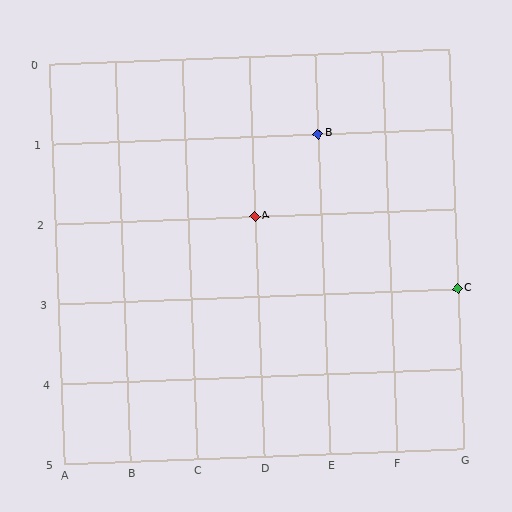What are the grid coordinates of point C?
Point C is at grid coordinates (G, 3).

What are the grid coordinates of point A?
Point A is at grid coordinates (D, 2).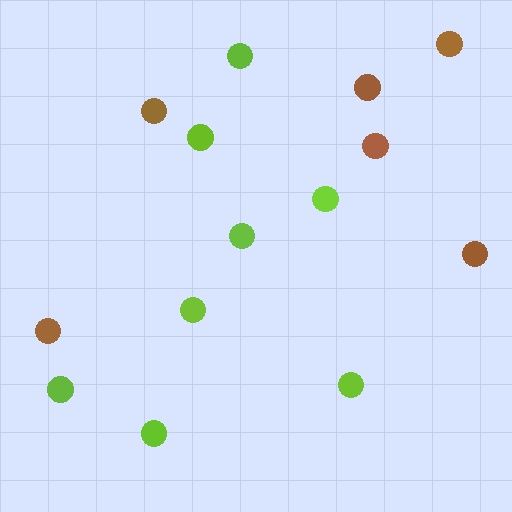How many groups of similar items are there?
There are 2 groups: one group of brown circles (6) and one group of lime circles (8).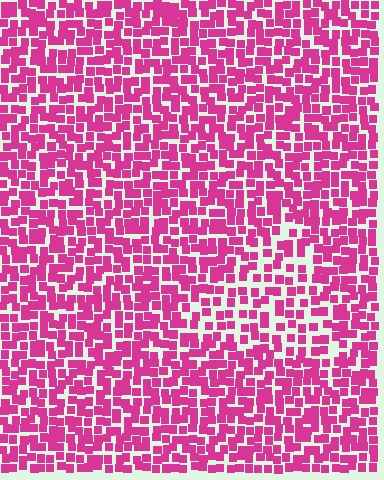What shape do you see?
I see a triangle.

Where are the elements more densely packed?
The elements are more densely packed outside the triangle boundary.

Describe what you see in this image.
The image contains small magenta elements arranged at two different densities. A triangle-shaped region is visible where the elements are less densely packed than the surrounding area.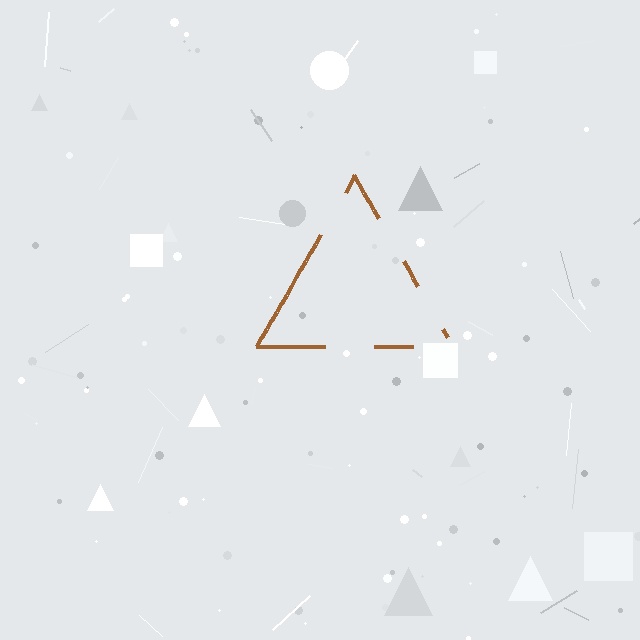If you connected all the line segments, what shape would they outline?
They would outline a triangle.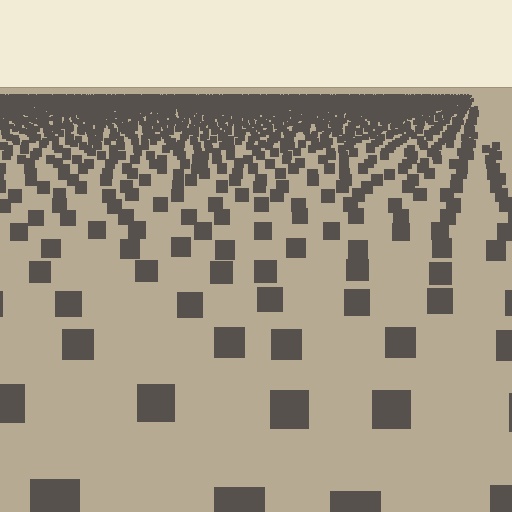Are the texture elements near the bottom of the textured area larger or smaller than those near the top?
Larger. Near the bottom, elements are closer to the viewer and appear at a bigger on-screen size.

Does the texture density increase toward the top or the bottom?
Density increases toward the top.